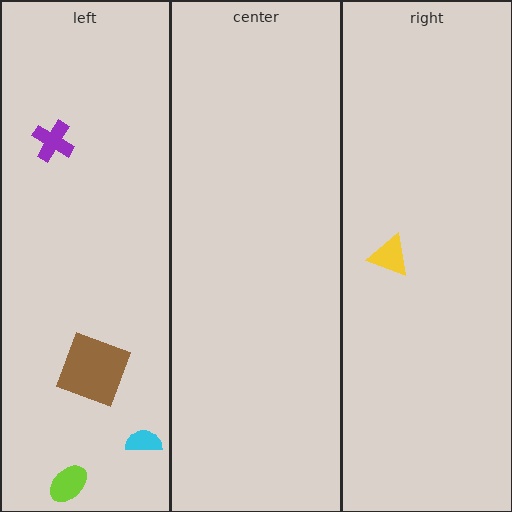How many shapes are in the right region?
1.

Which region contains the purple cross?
The left region.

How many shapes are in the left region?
4.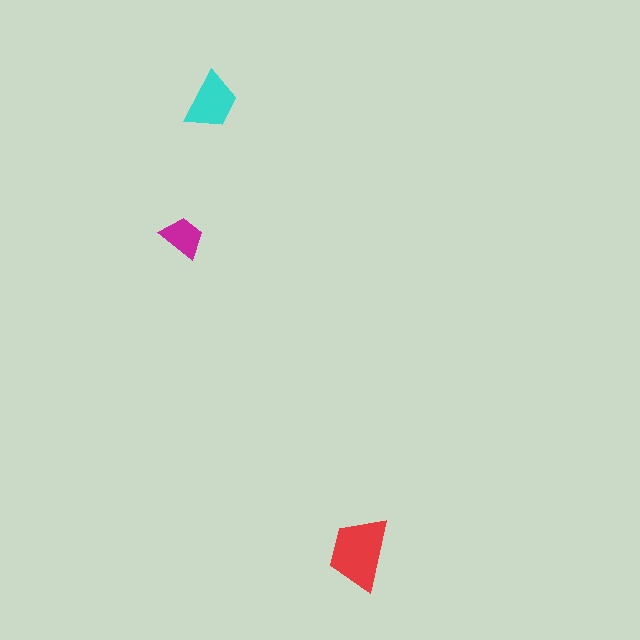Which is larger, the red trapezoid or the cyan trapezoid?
The red one.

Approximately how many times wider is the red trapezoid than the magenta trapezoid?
About 1.5 times wider.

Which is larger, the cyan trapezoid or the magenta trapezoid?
The cyan one.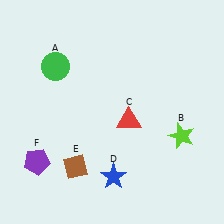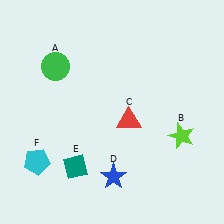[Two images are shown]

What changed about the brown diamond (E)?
In Image 1, E is brown. In Image 2, it changed to teal.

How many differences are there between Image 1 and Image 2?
There are 2 differences between the two images.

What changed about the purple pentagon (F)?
In Image 1, F is purple. In Image 2, it changed to cyan.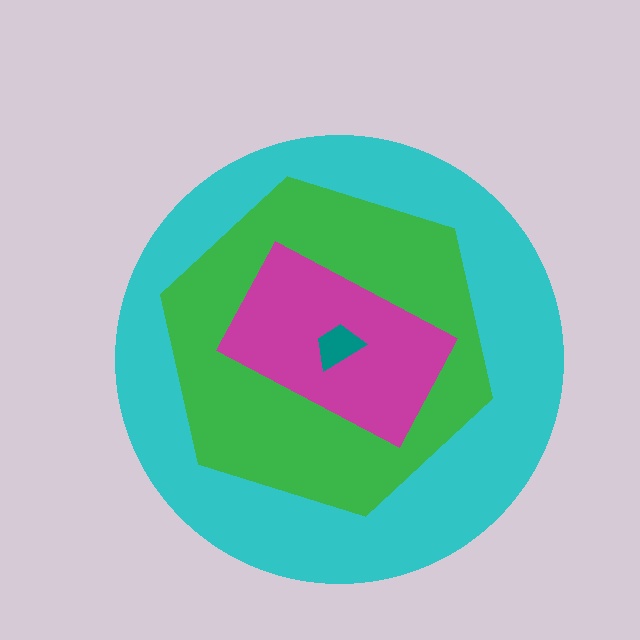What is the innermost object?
The teal trapezoid.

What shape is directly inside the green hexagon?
The magenta rectangle.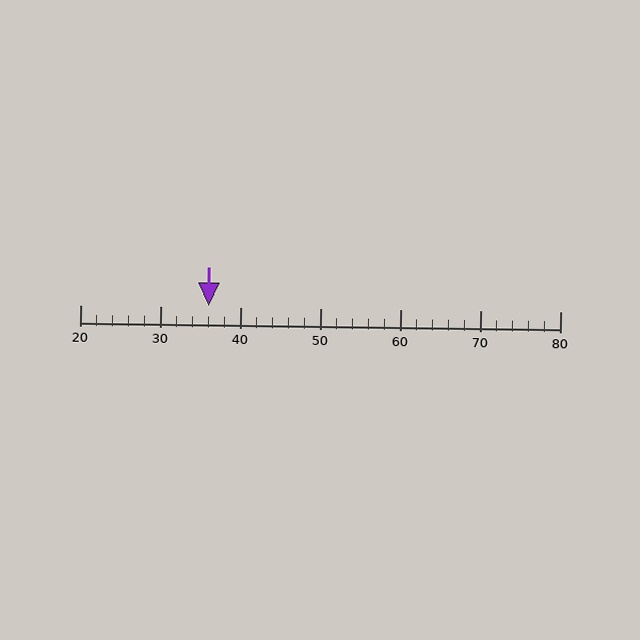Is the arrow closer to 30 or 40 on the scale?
The arrow is closer to 40.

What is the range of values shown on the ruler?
The ruler shows values from 20 to 80.